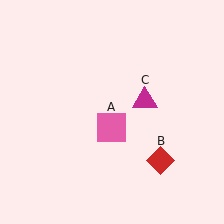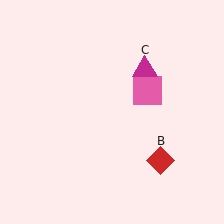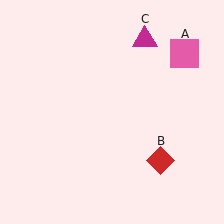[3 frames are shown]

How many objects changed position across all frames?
2 objects changed position: pink square (object A), magenta triangle (object C).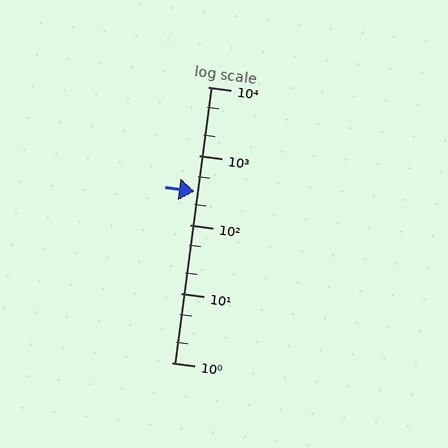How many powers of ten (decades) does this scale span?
The scale spans 4 decades, from 1 to 10000.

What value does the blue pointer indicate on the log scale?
The pointer indicates approximately 300.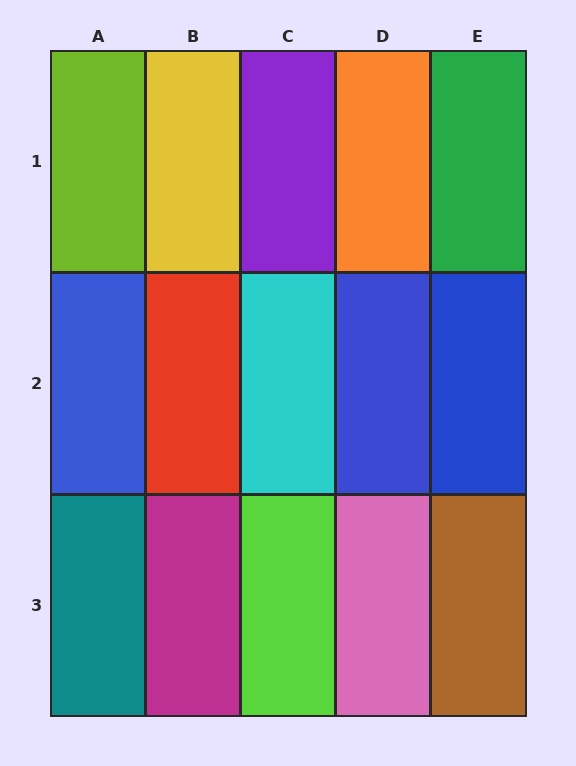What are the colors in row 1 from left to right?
Lime, yellow, purple, orange, green.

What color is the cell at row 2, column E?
Blue.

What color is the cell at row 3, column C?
Lime.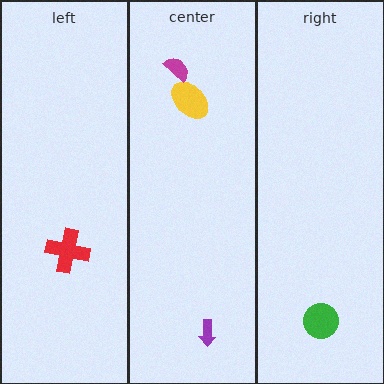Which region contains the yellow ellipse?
The center region.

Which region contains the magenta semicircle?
The center region.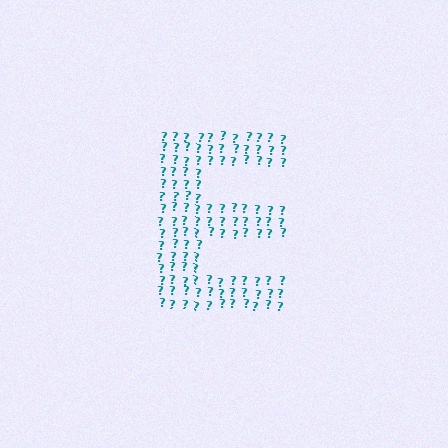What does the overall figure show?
The overall figure shows the letter E.